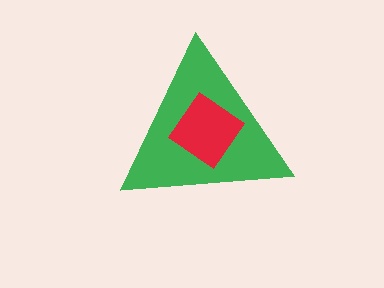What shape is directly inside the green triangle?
The red diamond.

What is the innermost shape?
The red diamond.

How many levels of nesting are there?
2.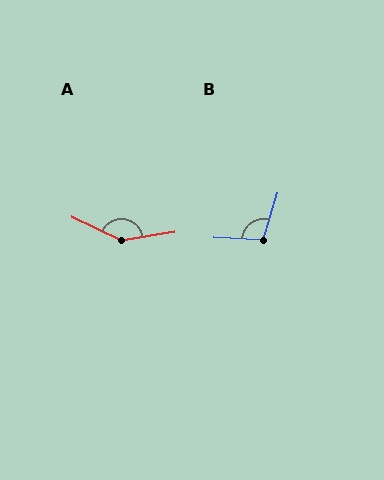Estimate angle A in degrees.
Approximately 145 degrees.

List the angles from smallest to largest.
B (104°), A (145°).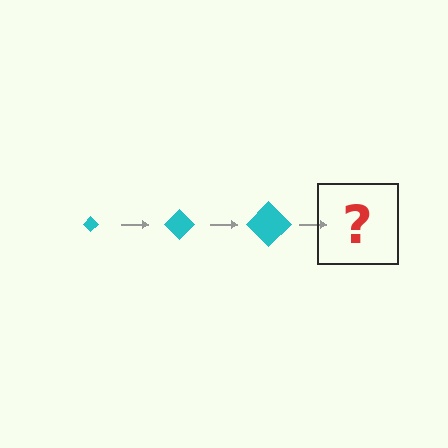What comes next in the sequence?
The next element should be a cyan diamond, larger than the previous one.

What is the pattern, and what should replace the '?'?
The pattern is that the diamond gets progressively larger each step. The '?' should be a cyan diamond, larger than the previous one.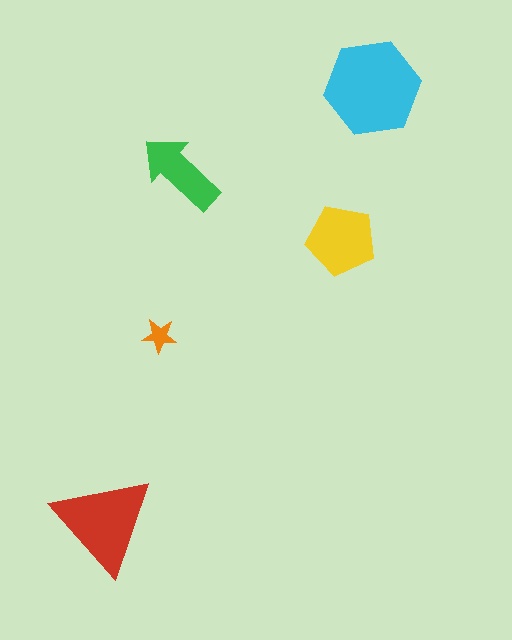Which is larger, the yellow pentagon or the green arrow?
The yellow pentagon.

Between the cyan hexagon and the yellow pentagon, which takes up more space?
The cyan hexagon.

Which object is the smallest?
The orange star.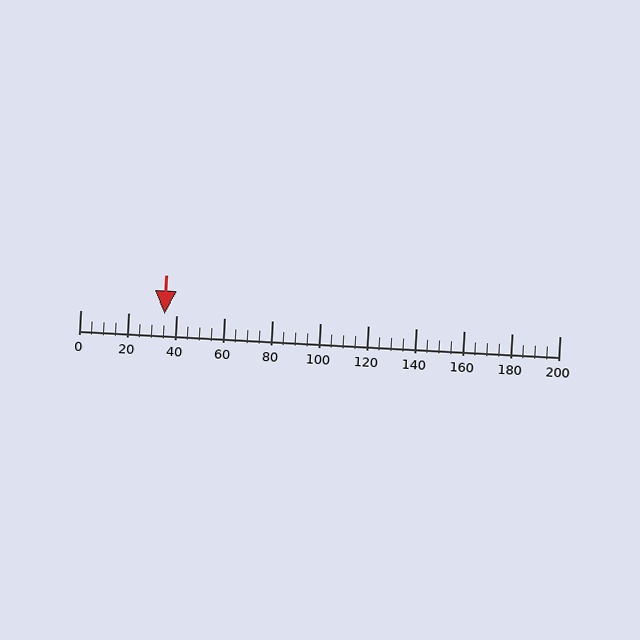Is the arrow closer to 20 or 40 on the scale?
The arrow is closer to 40.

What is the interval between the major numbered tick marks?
The major tick marks are spaced 20 units apart.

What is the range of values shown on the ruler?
The ruler shows values from 0 to 200.